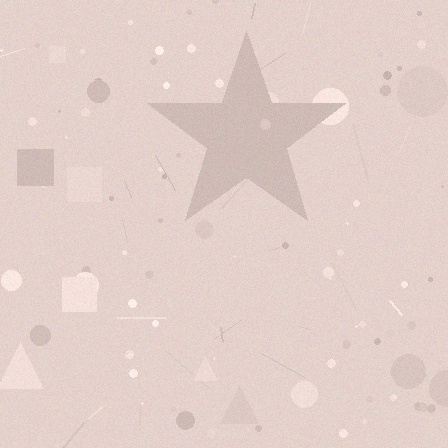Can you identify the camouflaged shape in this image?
The camouflaged shape is a star.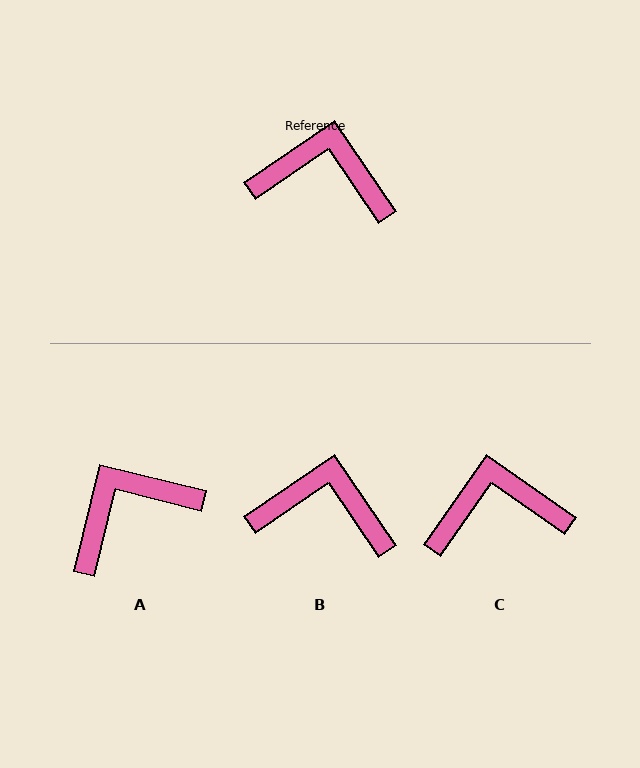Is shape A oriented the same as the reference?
No, it is off by about 42 degrees.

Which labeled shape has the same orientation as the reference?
B.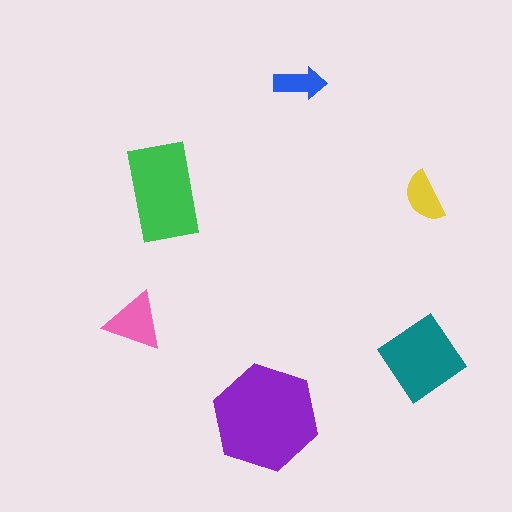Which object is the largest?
The purple hexagon.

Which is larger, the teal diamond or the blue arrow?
The teal diamond.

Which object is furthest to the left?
The pink triangle is leftmost.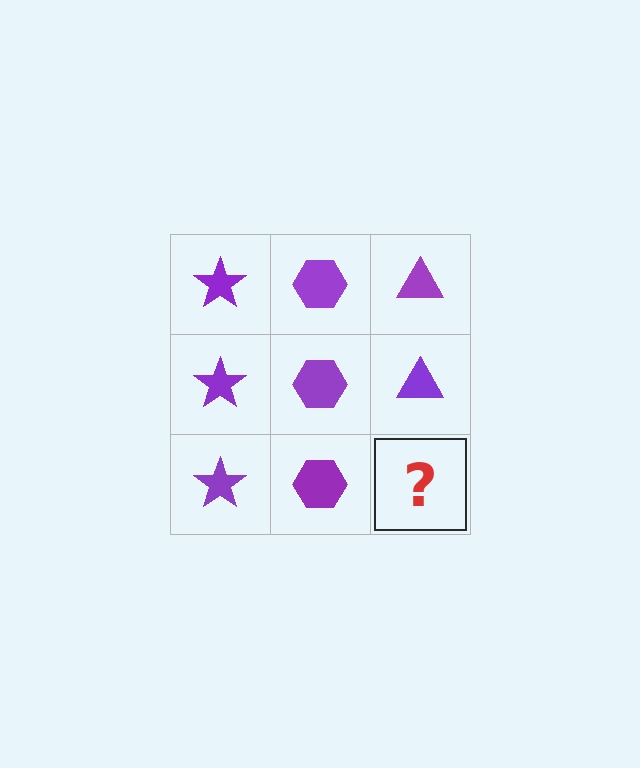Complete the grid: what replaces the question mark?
The question mark should be replaced with a purple triangle.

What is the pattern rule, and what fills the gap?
The rule is that each column has a consistent shape. The gap should be filled with a purple triangle.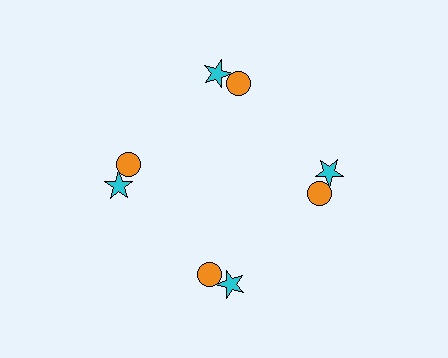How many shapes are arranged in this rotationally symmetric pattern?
There are 8 shapes, arranged in 4 groups of 2.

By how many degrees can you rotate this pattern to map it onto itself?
The pattern maps onto itself every 90 degrees of rotation.